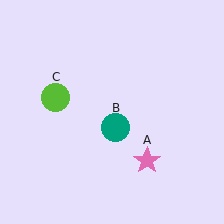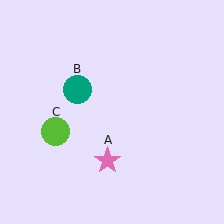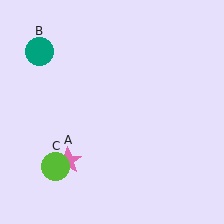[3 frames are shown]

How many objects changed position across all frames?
3 objects changed position: pink star (object A), teal circle (object B), lime circle (object C).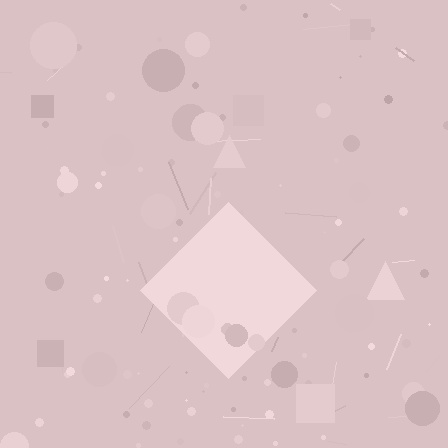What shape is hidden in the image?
A diamond is hidden in the image.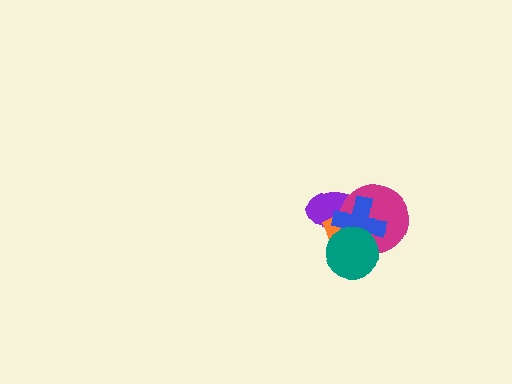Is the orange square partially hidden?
Yes, it is partially covered by another shape.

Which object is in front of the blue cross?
The teal circle is in front of the blue cross.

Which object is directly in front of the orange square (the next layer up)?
The magenta circle is directly in front of the orange square.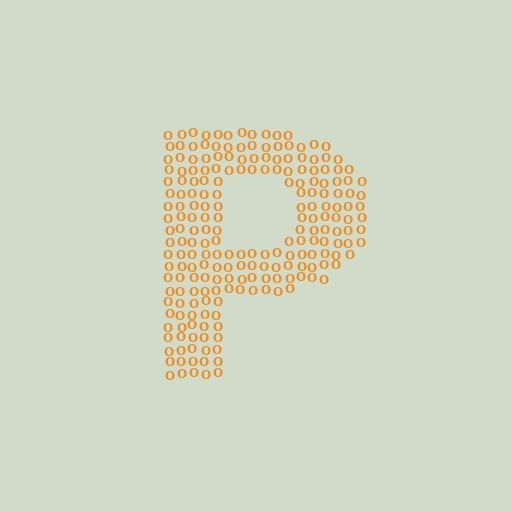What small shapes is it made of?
It is made of small letter O's.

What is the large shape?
The large shape is the letter P.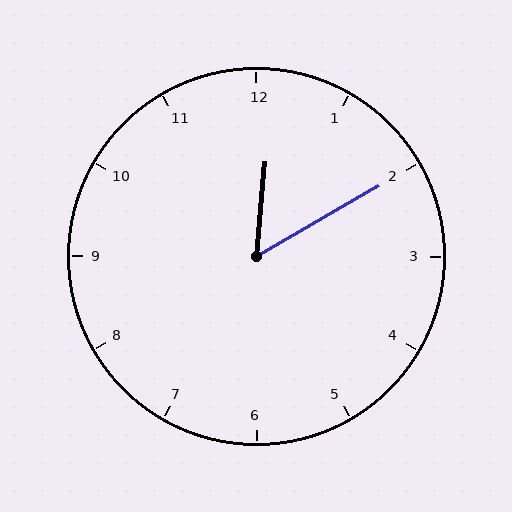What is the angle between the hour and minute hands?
Approximately 55 degrees.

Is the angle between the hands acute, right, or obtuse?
It is acute.